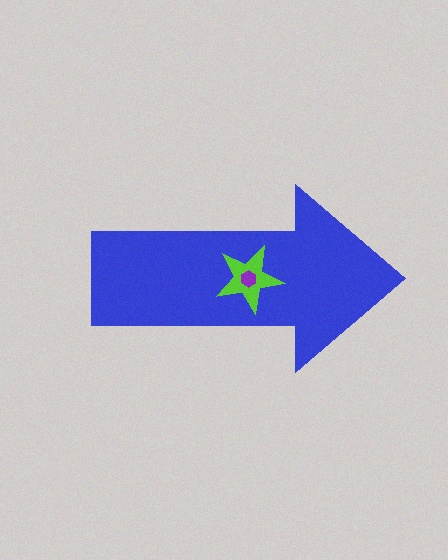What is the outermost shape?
The blue arrow.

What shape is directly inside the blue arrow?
The lime star.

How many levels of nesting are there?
3.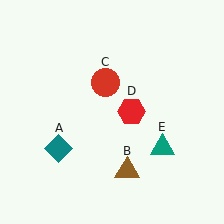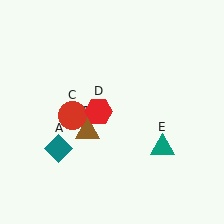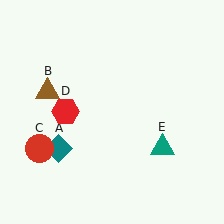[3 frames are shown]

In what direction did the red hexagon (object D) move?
The red hexagon (object D) moved left.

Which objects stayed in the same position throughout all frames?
Teal diamond (object A) and teal triangle (object E) remained stationary.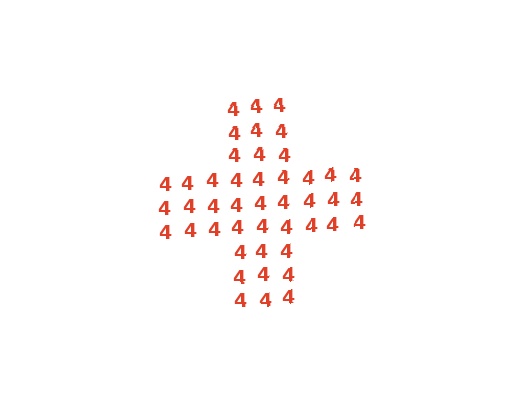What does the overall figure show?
The overall figure shows a cross.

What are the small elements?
The small elements are digit 4's.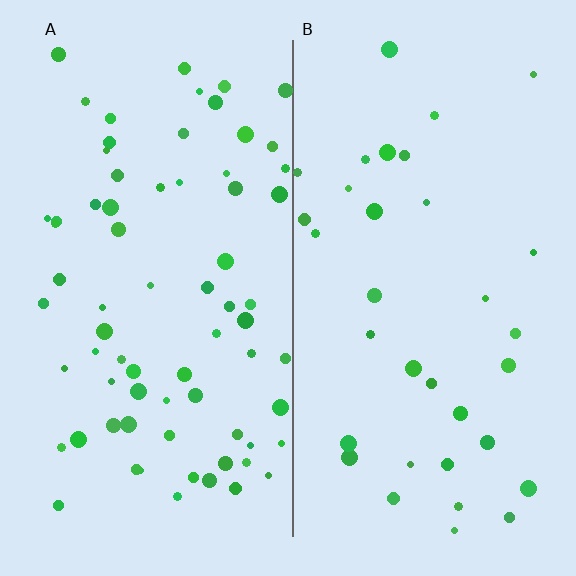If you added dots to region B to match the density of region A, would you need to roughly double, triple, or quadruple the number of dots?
Approximately double.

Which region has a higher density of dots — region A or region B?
A (the left).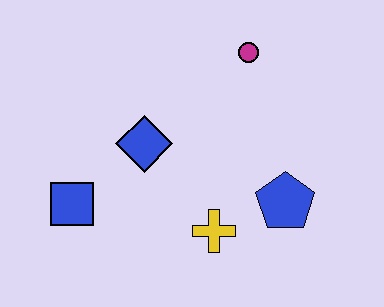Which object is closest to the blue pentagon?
The yellow cross is closest to the blue pentagon.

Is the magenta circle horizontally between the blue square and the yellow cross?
No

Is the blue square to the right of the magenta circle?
No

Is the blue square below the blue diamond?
Yes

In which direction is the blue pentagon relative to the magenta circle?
The blue pentagon is below the magenta circle.